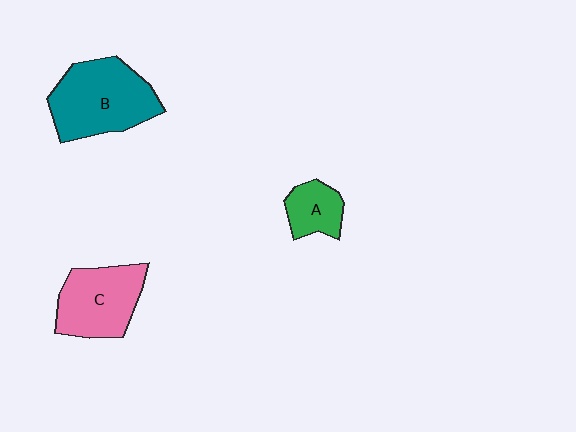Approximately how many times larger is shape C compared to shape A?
Approximately 2.0 times.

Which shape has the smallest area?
Shape A (green).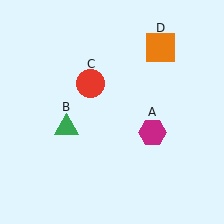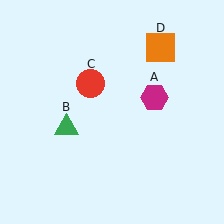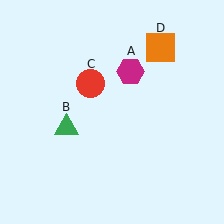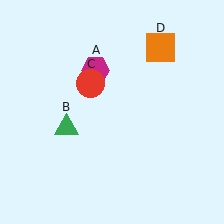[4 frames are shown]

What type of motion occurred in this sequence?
The magenta hexagon (object A) rotated counterclockwise around the center of the scene.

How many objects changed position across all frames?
1 object changed position: magenta hexagon (object A).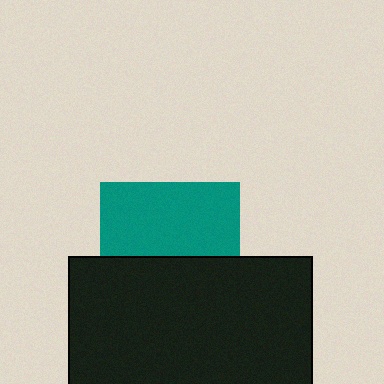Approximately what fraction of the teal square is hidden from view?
Roughly 47% of the teal square is hidden behind the black rectangle.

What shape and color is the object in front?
The object in front is a black rectangle.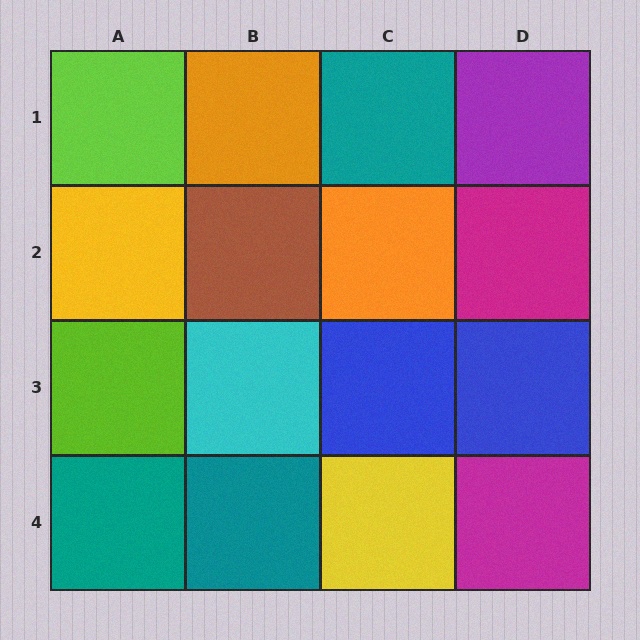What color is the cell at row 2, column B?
Brown.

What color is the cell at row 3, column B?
Cyan.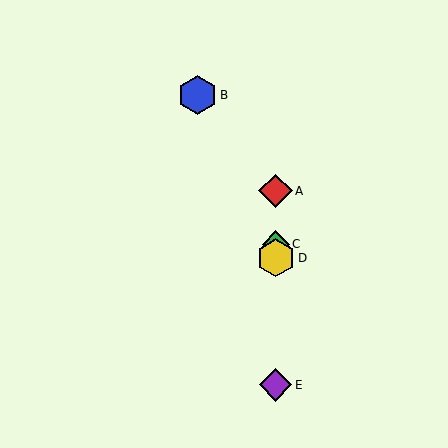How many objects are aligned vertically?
4 objects (A, C, D, E) are aligned vertically.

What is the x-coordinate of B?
Object B is at x≈198.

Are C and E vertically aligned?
Yes, both are at x≈276.